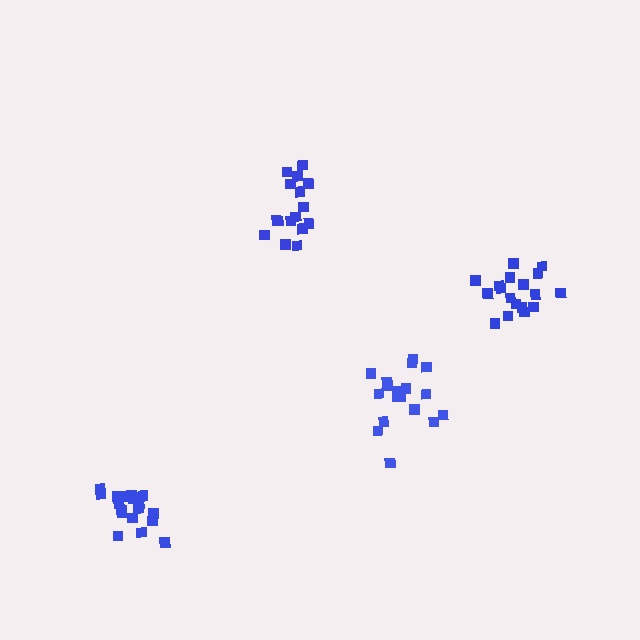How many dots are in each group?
Group 1: 16 dots, Group 2: 18 dots, Group 3: 20 dots, Group 4: 18 dots (72 total).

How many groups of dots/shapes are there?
There are 4 groups.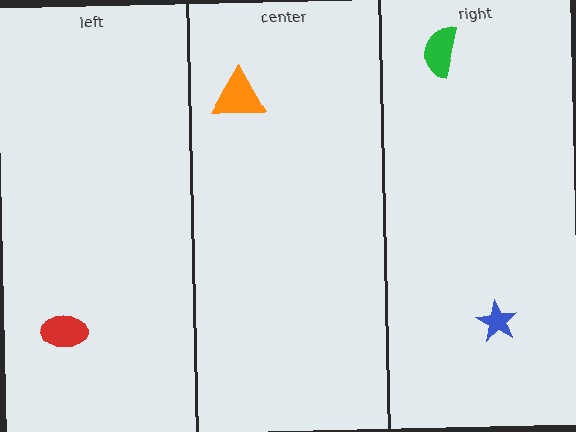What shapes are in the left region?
The red ellipse.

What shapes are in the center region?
The orange triangle.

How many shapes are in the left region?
1.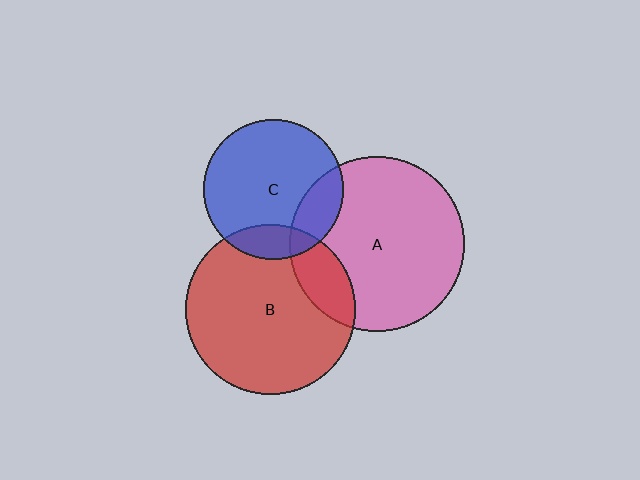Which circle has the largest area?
Circle A (pink).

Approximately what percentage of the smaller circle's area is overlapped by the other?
Approximately 15%.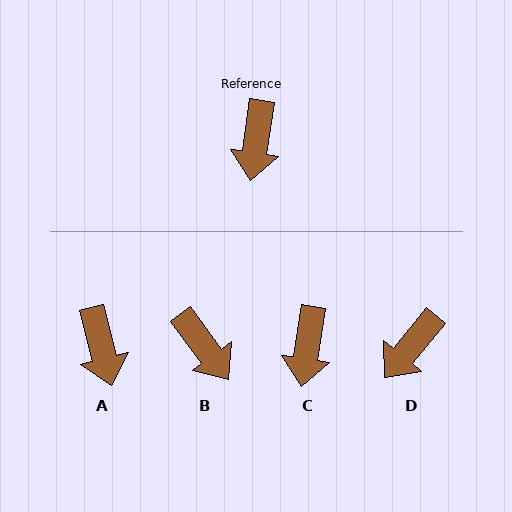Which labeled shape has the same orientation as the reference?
C.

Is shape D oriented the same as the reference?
No, it is off by about 31 degrees.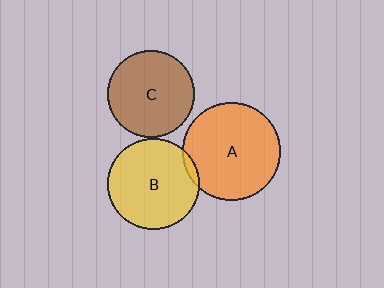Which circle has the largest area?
Circle A (orange).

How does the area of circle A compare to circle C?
Approximately 1.3 times.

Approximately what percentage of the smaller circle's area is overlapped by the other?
Approximately 5%.